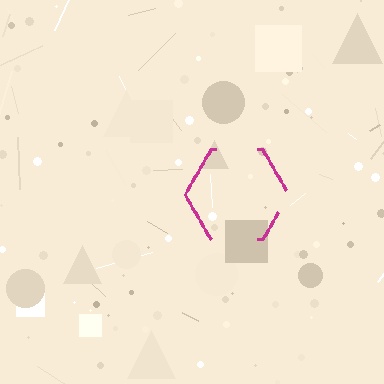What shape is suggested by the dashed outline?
The dashed outline suggests a hexagon.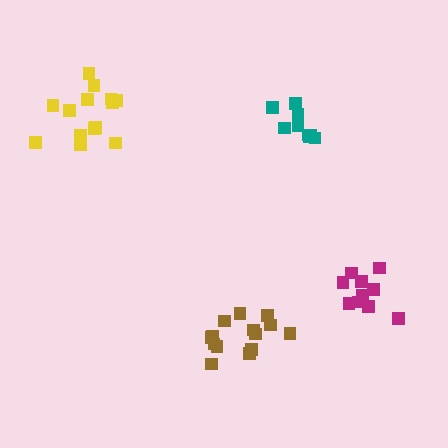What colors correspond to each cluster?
The clusters are colored: teal, magenta, brown, yellow.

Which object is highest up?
The yellow cluster is topmost.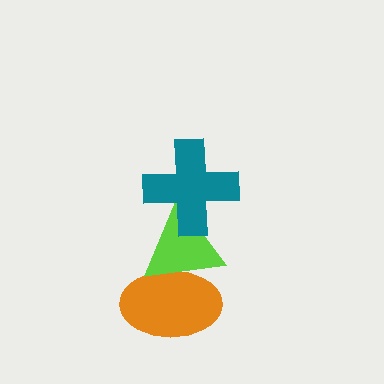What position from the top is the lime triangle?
The lime triangle is 2nd from the top.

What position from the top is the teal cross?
The teal cross is 1st from the top.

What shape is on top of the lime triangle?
The teal cross is on top of the lime triangle.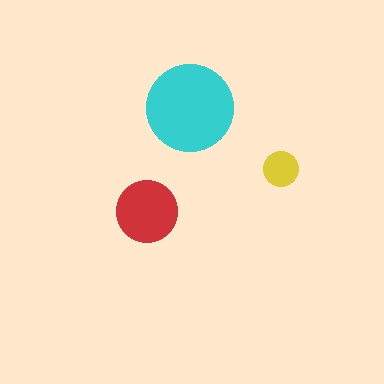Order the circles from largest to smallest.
the cyan one, the red one, the yellow one.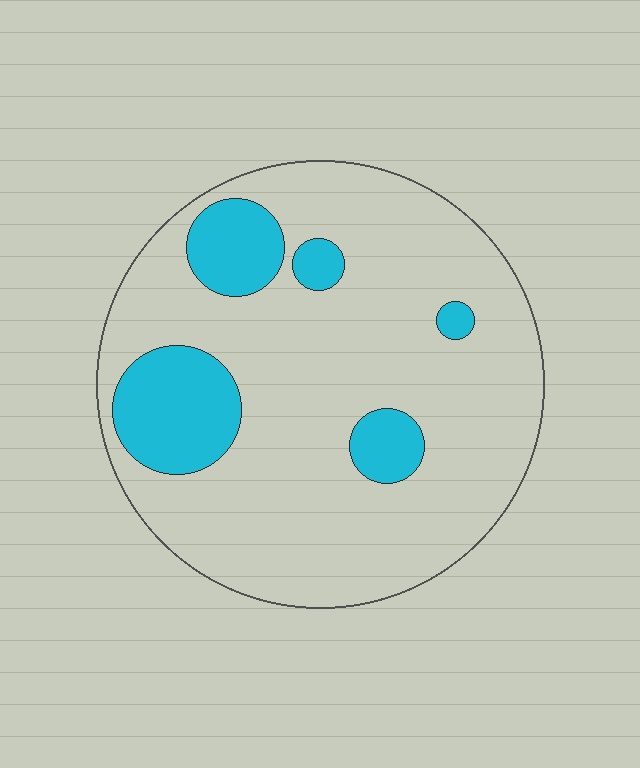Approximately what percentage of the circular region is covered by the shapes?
Approximately 20%.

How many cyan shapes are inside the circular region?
5.